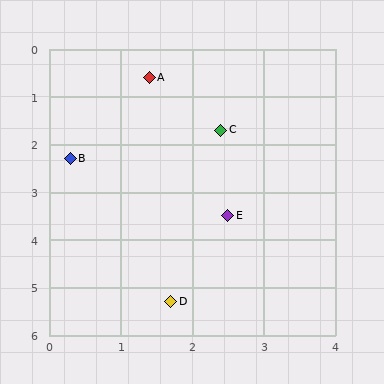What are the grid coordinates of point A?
Point A is at approximately (1.4, 0.6).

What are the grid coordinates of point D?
Point D is at approximately (1.7, 5.3).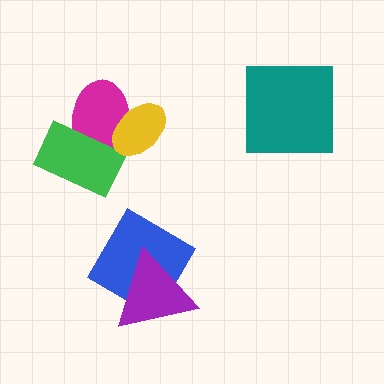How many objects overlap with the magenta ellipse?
2 objects overlap with the magenta ellipse.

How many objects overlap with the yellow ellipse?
1 object overlaps with the yellow ellipse.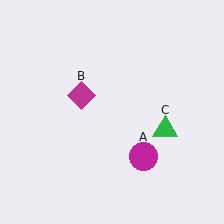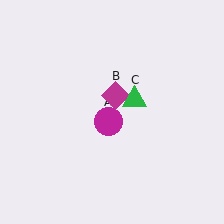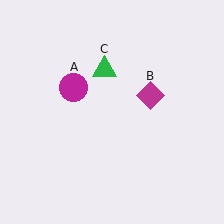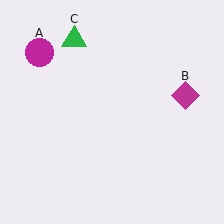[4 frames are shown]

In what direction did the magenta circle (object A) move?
The magenta circle (object A) moved up and to the left.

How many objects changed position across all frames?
3 objects changed position: magenta circle (object A), magenta diamond (object B), green triangle (object C).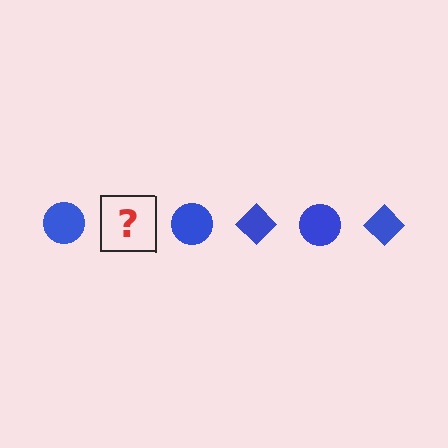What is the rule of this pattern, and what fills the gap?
The rule is that the pattern cycles through circle, diamond shapes in blue. The gap should be filled with a blue diamond.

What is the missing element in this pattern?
The missing element is a blue diamond.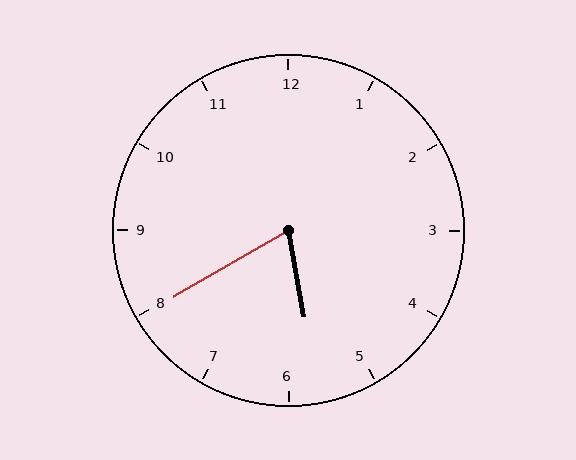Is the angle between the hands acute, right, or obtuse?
It is acute.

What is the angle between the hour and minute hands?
Approximately 70 degrees.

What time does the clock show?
5:40.